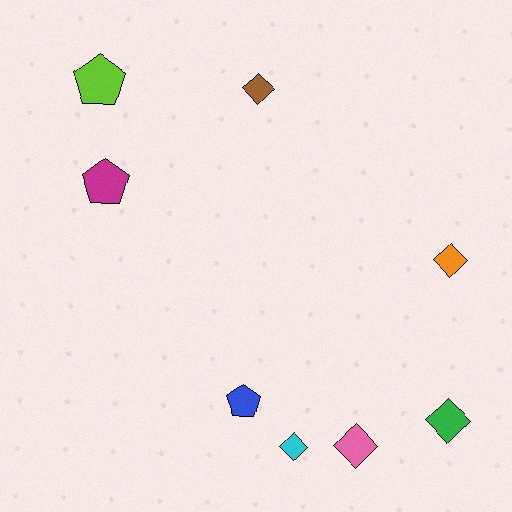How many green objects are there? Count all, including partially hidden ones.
There is 1 green object.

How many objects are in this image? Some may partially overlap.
There are 8 objects.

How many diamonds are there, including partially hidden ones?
There are 5 diamonds.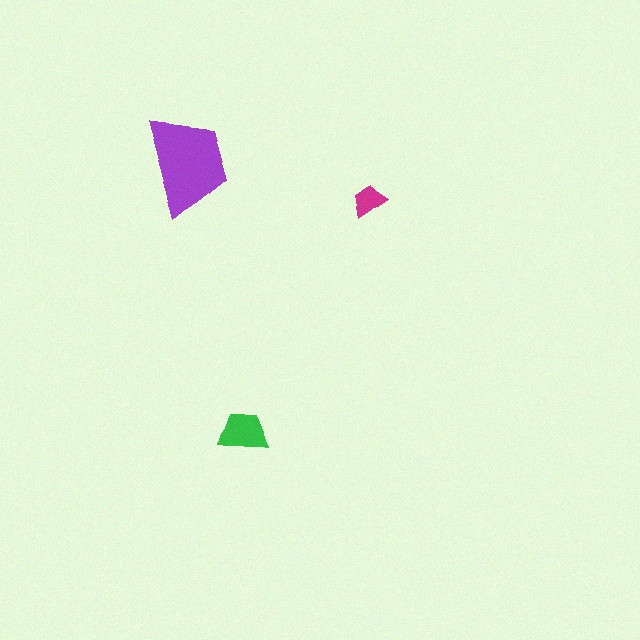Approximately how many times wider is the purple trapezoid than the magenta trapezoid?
About 3 times wider.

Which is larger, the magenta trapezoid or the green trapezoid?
The green one.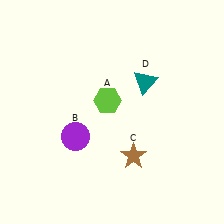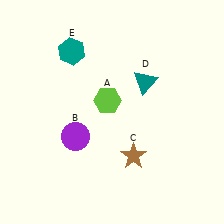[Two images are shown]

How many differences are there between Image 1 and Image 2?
There is 1 difference between the two images.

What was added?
A teal hexagon (E) was added in Image 2.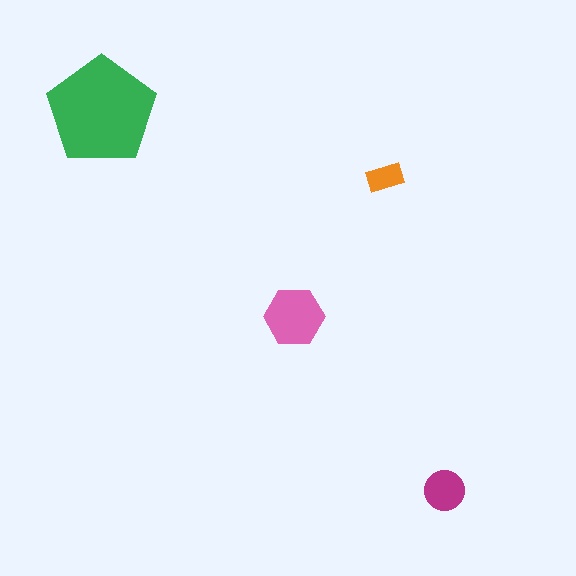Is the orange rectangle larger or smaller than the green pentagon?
Smaller.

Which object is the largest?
The green pentagon.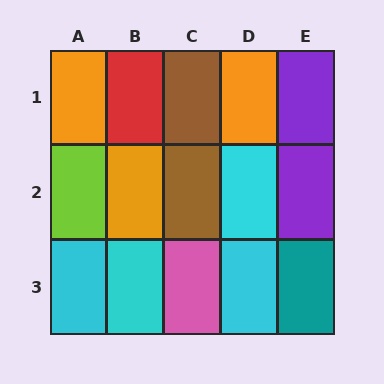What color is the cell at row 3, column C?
Pink.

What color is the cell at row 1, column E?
Purple.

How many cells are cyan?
4 cells are cyan.